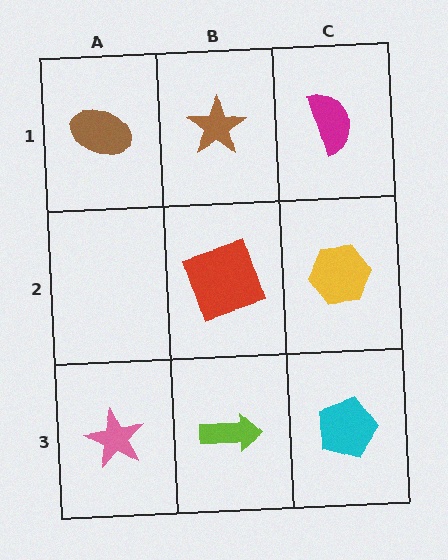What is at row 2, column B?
A red square.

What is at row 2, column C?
A yellow hexagon.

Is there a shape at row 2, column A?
No, that cell is empty.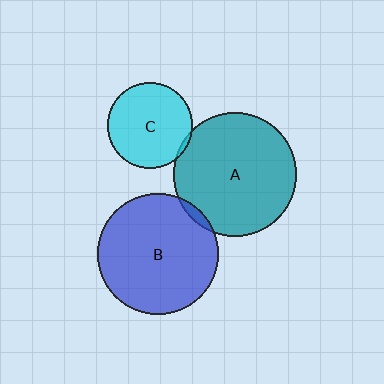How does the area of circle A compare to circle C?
Approximately 2.1 times.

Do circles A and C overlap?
Yes.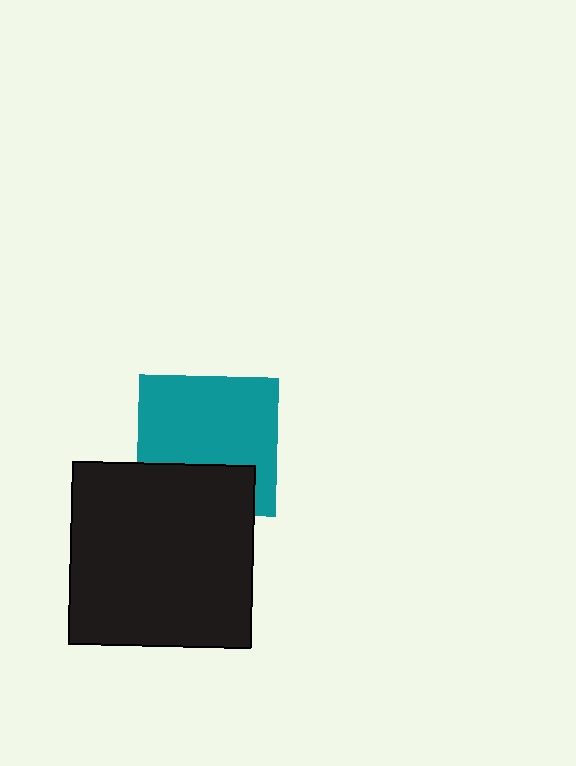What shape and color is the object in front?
The object in front is a black square.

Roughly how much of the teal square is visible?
Most of it is visible (roughly 69%).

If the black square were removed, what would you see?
You would see the complete teal square.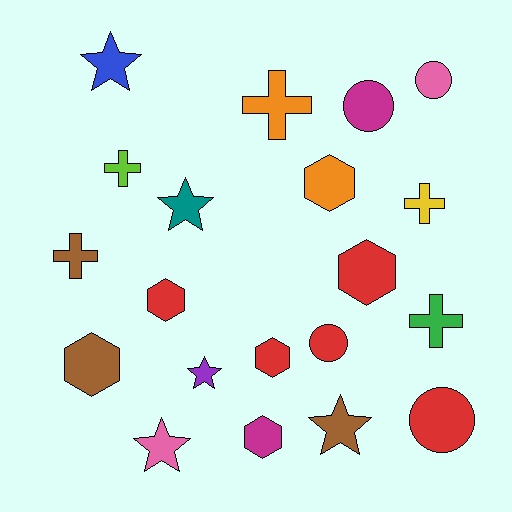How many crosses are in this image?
There are 5 crosses.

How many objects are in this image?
There are 20 objects.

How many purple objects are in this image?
There is 1 purple object.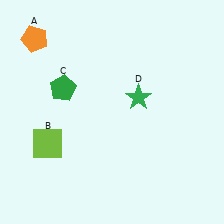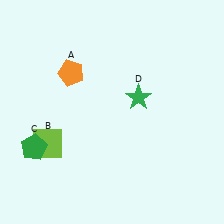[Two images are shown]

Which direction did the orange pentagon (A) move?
The orange pentagon (A) moved right.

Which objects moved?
The objects that moved are: the orange pentagon (A), the green pentagon (C).